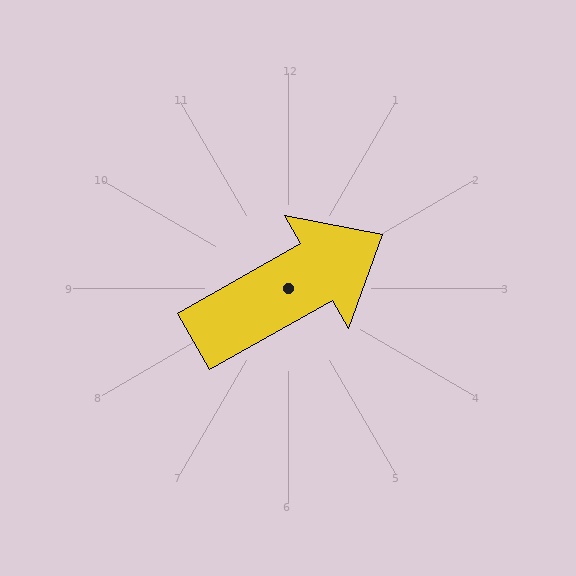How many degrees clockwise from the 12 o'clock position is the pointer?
Approximately 60 degrees.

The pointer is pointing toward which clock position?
Roughly 2 o'clock.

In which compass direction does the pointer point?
Northeast.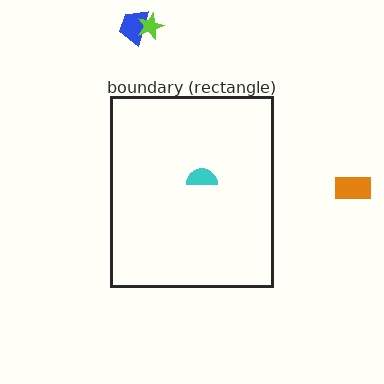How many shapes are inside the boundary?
1 inside, 3 outside.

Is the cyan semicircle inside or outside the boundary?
Inside.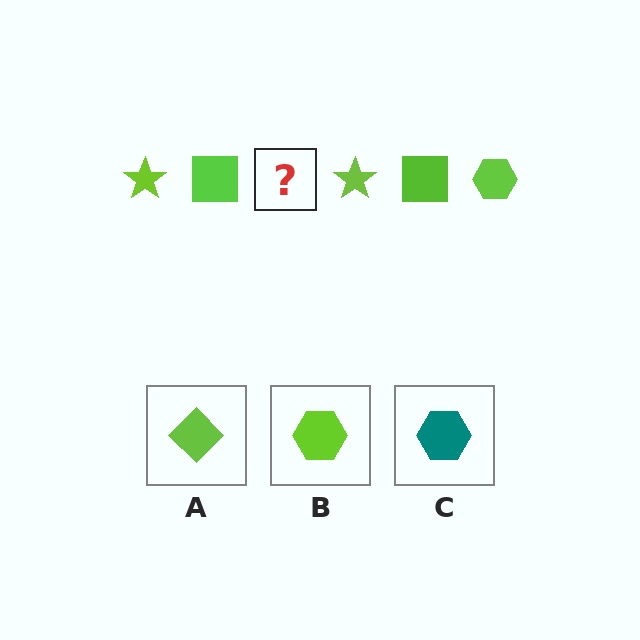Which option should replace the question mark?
Option B.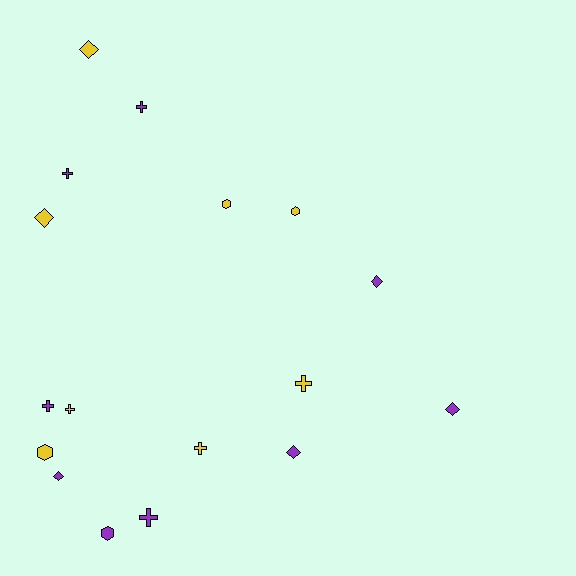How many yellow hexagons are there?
There are 3 yellow hexagons.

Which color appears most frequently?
Purple, with 9 objects.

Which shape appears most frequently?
Cross, with 7 objects.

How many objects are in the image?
There are 17 objects.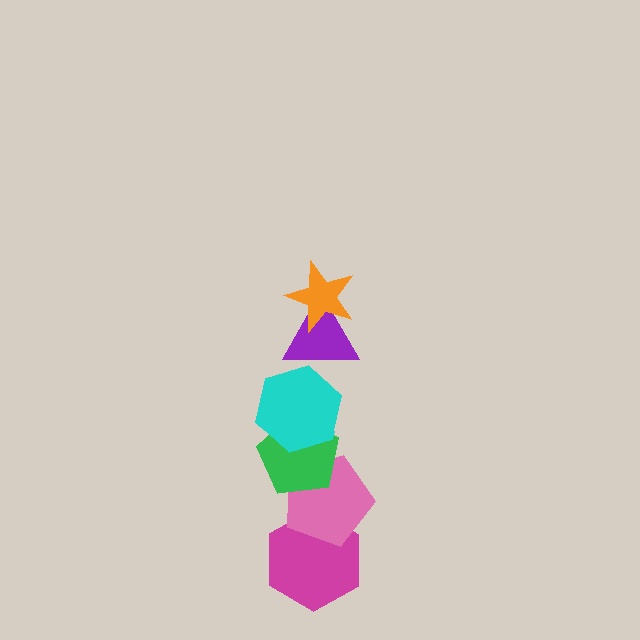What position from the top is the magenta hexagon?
The magenta hexagon is 6th from the top.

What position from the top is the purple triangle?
The purple triangle is 2nd from the top.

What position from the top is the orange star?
The orange star is 1st from the top.